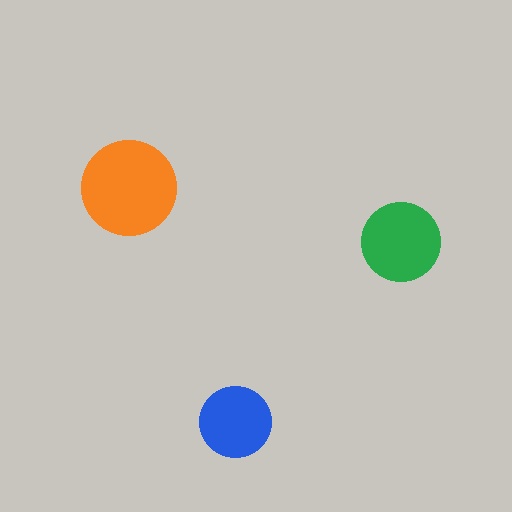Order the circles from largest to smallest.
the orange one, the green one, the blue one.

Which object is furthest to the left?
The orange circle is leftmost.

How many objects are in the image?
There are 3 objects in the image.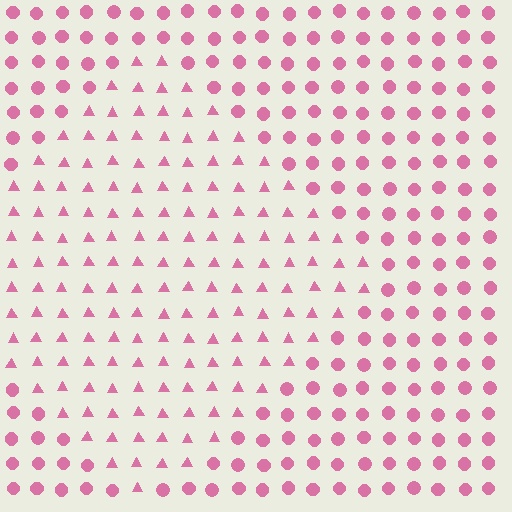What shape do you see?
I see a diamond.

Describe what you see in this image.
The image is filled with small pink elements arranged in a uniform grid. A diamond-shaped region contains triangles, while the surrounding area contains circles. The boundary is defined purely by the change in element shape.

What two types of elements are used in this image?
The image uses triangles inside the diamond region and circles outside it.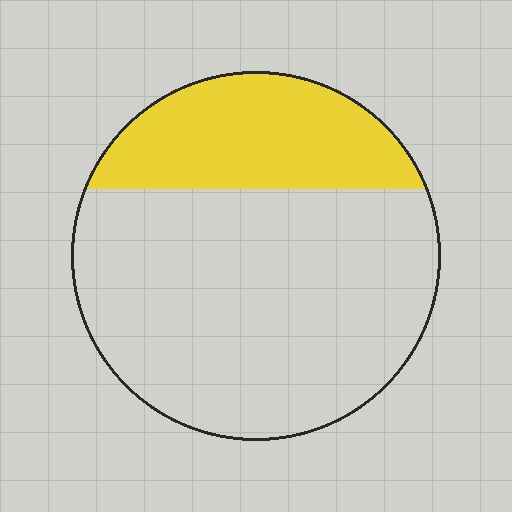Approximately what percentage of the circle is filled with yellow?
Approximately 25%.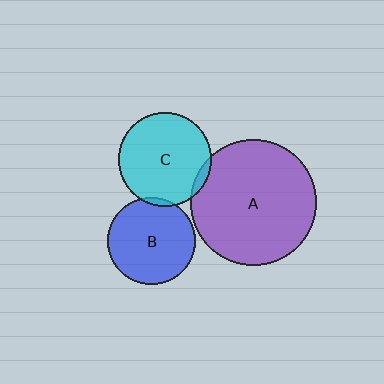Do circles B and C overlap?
Yes.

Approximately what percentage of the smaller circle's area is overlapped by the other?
Approximately 5%.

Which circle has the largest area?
Circle A (purple).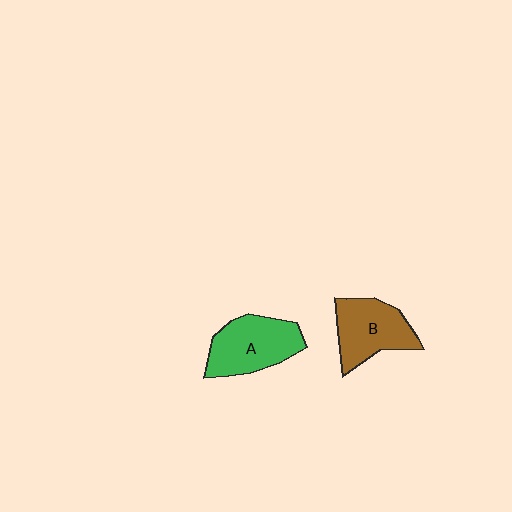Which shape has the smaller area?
Shape B (brown).